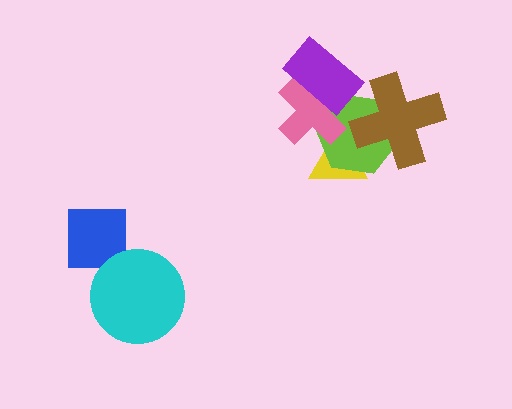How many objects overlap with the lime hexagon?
4 objects overlap with the lime hexagon.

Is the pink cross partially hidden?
Yes, it is partially covered by another shape.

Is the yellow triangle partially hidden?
Yes, it is partially covered by another shape.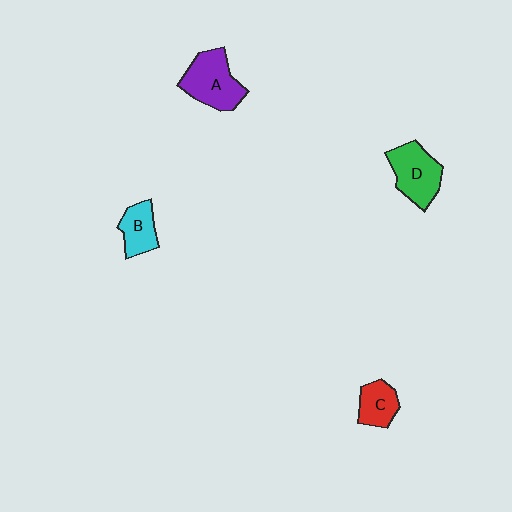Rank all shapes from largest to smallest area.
From largest to smallest: A (purple), D (green), B (cyan), C (red).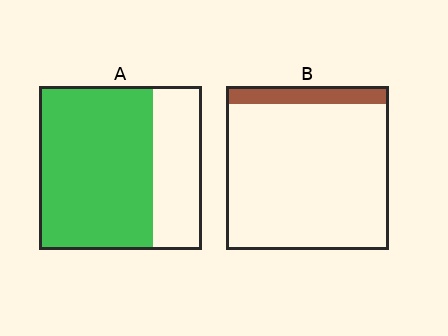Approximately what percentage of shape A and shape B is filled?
A is approximately 70% and B is approximately 10%.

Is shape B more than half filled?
No.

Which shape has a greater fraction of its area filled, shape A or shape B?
Shape A.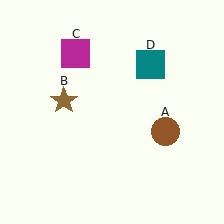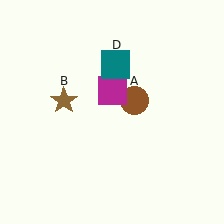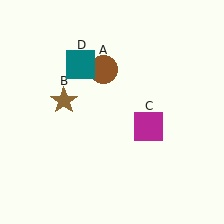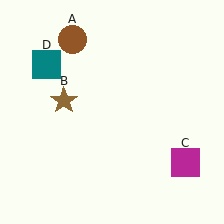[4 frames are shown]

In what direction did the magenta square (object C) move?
The magenta square (object C) moved down and to the right.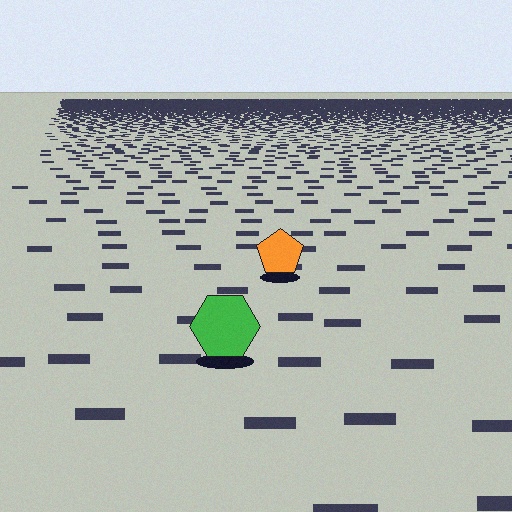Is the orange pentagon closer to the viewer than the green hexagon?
No. The green hexagon is closer — you can tell from the texture gradient: the ground texture is coarser near it.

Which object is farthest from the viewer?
The orange pentagon is farthest from the viewer. It appears smaller and the ground texture around it is denser.